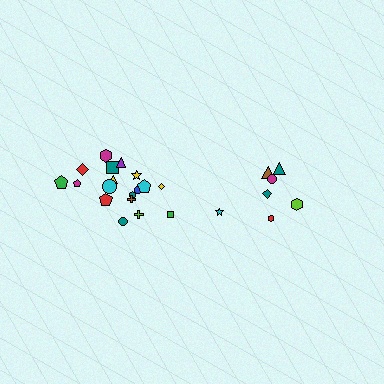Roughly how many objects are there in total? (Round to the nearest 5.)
Roughly 25 objects in total.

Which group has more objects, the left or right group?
The left group.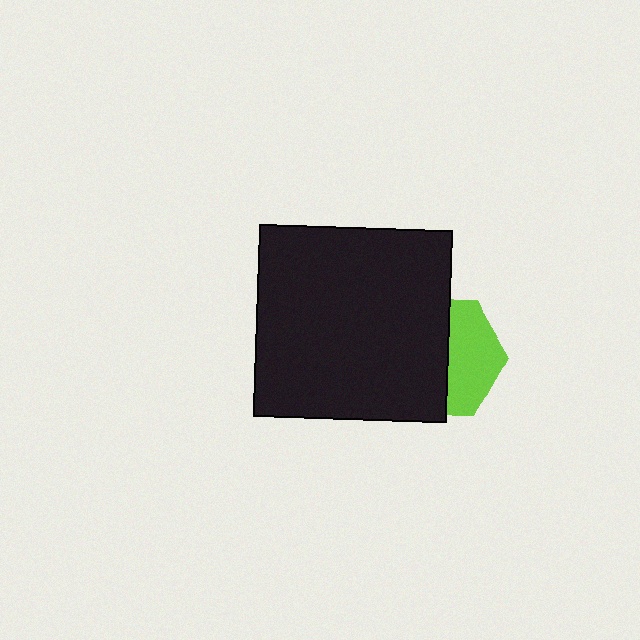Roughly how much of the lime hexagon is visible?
A small part of it is visible (roughly 44%).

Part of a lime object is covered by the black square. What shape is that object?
It is a hexagon.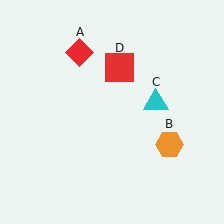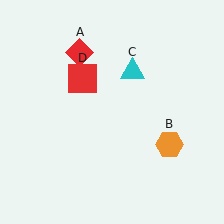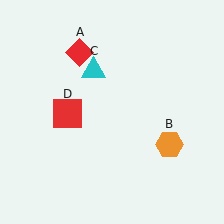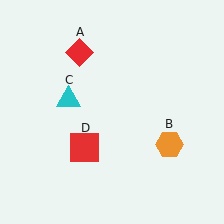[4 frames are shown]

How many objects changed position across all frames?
2 objects changed position: cyan triangle (object C), red square (object D).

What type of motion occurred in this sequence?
The cyan triangle (object C), red square (object D) rotated counterclockwise around the center of the scene.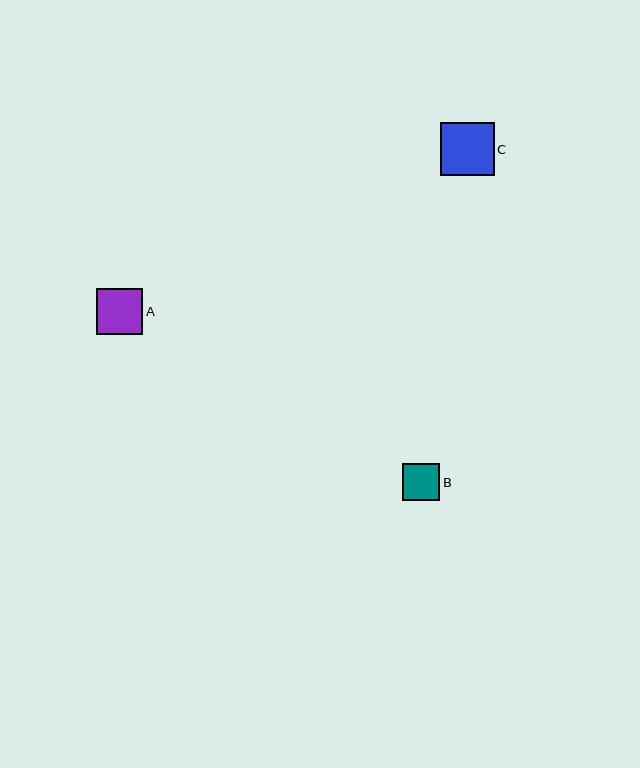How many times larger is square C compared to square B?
Square C is approximately 1.4 times the size of square B.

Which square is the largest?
Square C is the largest with a size of approximately 53 pixels.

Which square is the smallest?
Square B is the smallest with a size of approximately 37 pixels.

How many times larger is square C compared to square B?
Square C is approximately 1.4 times the size of square B.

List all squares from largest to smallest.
From largest to smallest: C, A, B.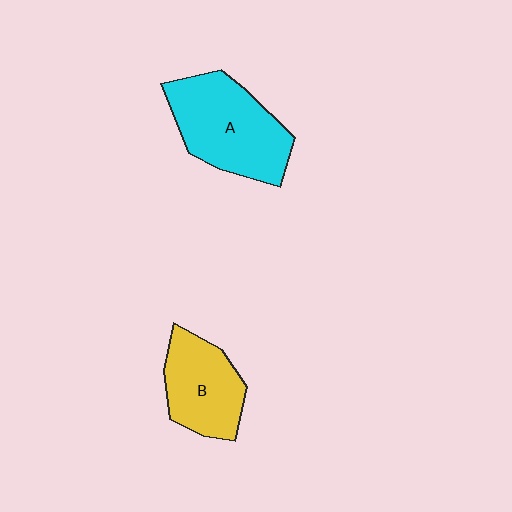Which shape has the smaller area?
Shape B (yellow).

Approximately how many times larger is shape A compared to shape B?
Approximately 1.4 times.